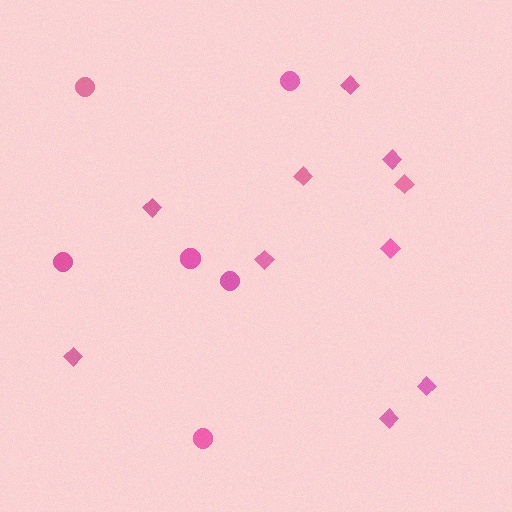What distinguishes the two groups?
There are 2 groups: one group of diamonds (10) and one group of circles (6).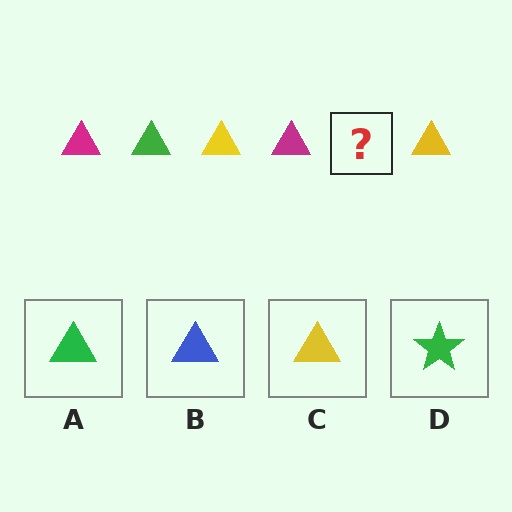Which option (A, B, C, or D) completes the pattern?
A.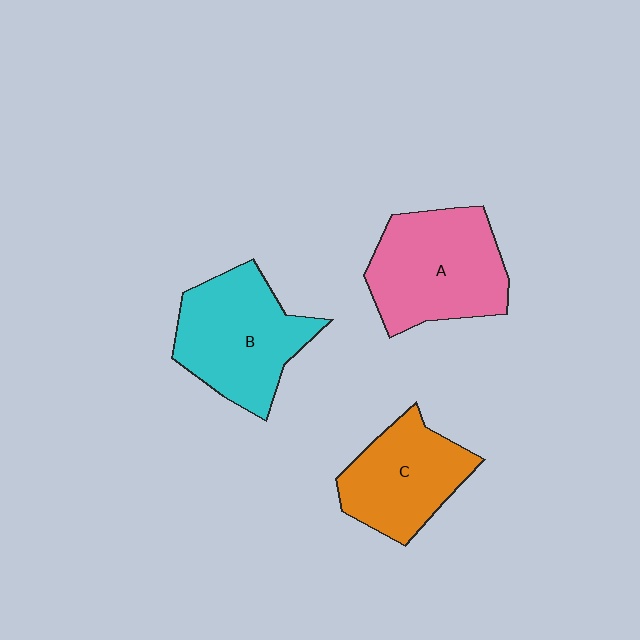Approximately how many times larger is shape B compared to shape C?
Approximately 1.2 times.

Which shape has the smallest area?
Shape C (orange).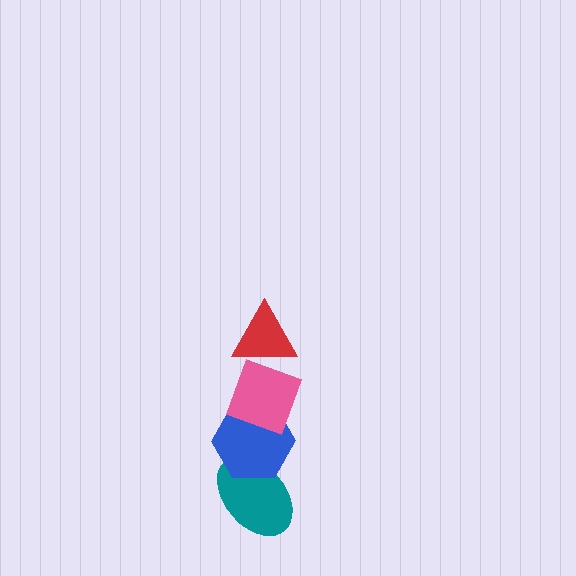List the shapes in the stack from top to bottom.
From top to bottom: the red triangle, the pink diamond, the blue hexagon, the teal ellipse.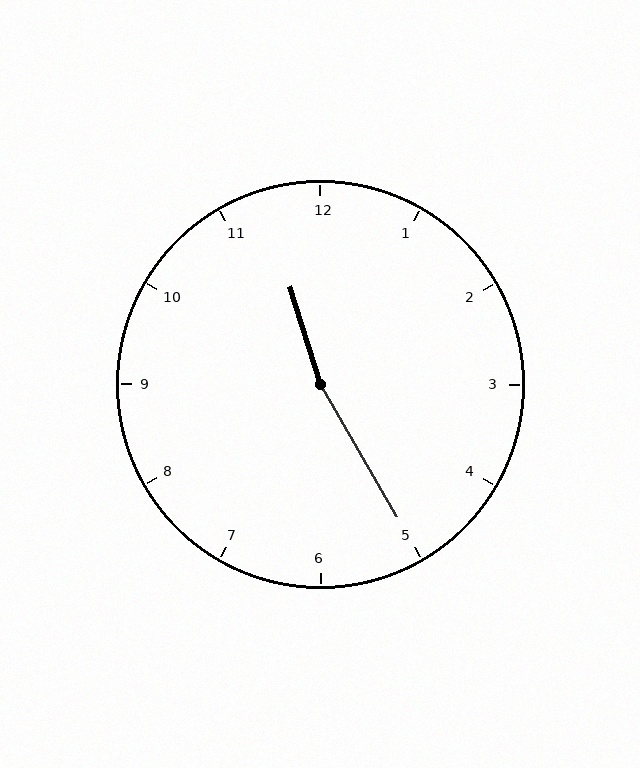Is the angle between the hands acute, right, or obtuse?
It is obtuse.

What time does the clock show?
11:25.